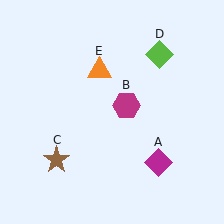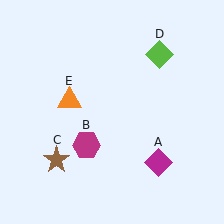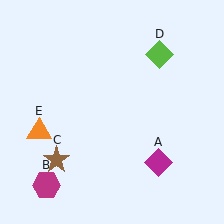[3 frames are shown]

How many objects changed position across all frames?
2 objects changed position: magenta hexagon (object B), orange triangle (object E).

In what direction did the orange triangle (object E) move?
The orange triangle (object E) moved down and to the left.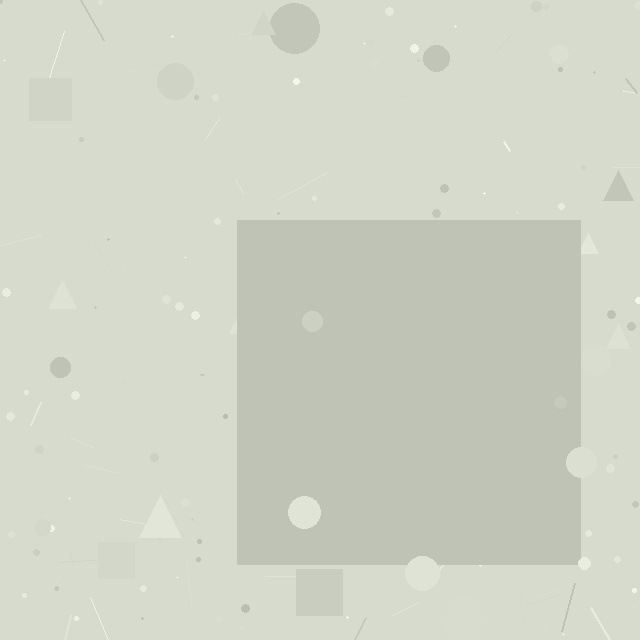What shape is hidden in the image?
A square is hidden in the image.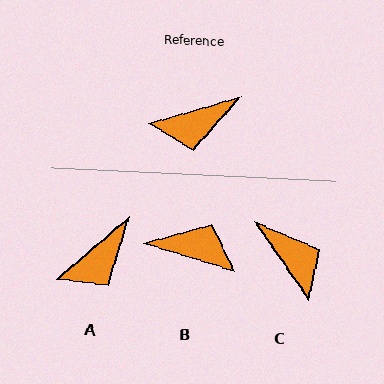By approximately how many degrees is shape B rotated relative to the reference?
Approximately 147 degrees counter-clockwise.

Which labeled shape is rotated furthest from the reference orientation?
B, about 147 degrees away.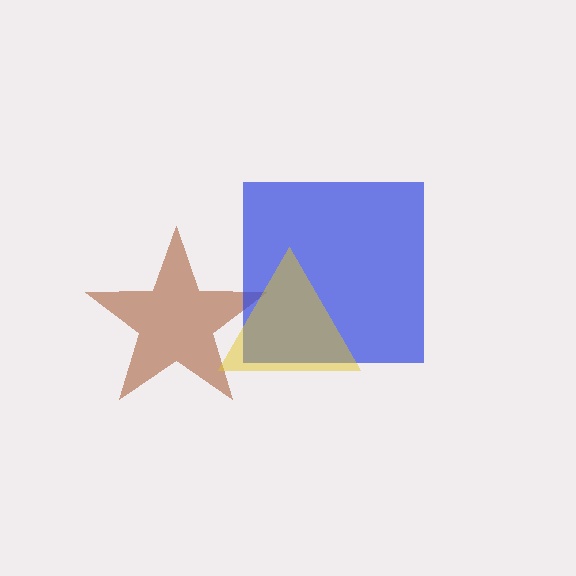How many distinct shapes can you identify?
There are 3 distinct shapes: a brown star, a blue square, a yellow triangle.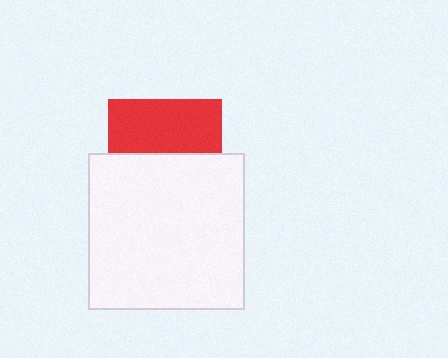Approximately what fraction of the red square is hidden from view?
Roughly 53% of the red square is hidden behind the white square.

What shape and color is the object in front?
The object in front is a white square.